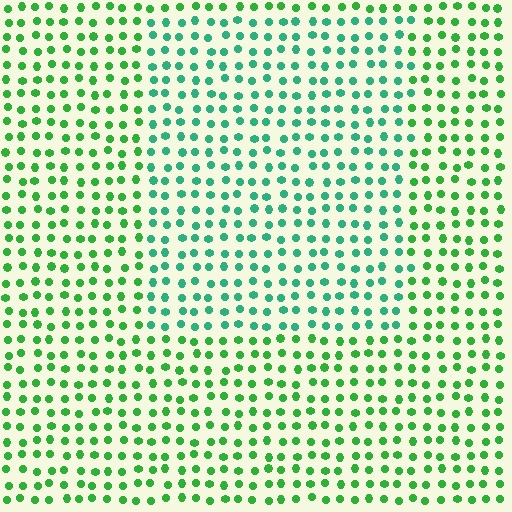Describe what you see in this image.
The image is filled with small green elements in a uniform arrangement. A rectangle-shaped region is visible where the elements are tinted to a slightly different hue, forming a subtle color boundary.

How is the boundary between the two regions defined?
The boundary is defined purely by a slight shift in hue (about 33 degrees). Spacing, size, and orientation are identical on both sides.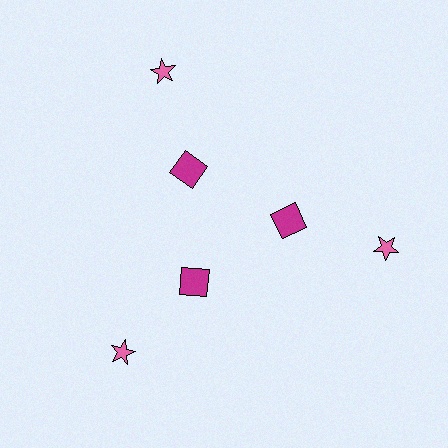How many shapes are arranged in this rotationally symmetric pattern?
There are 6 shapes, arranged in 3 groups of 2.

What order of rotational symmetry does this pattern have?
This pattern has 3-fold rotational symmetry.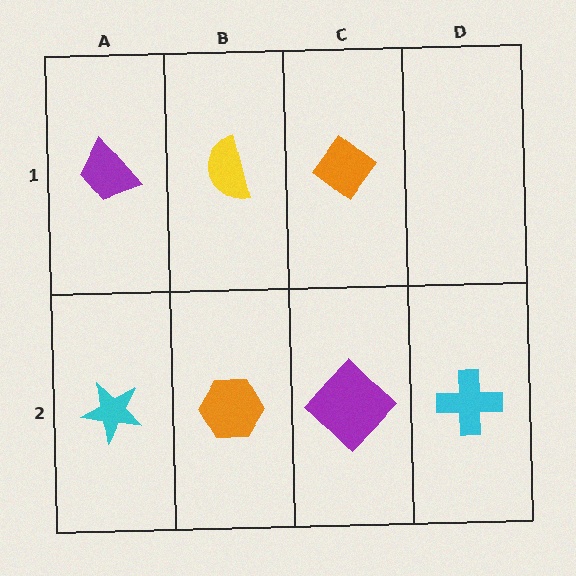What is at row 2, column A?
A cyan star.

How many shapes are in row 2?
4 shapes.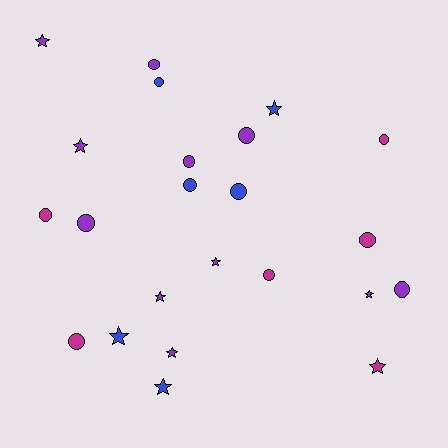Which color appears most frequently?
Purple, with 11 objects.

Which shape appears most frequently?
Circle, with 13 objects.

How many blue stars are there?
There are 3 blue stars.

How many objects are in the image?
There are 23 objects.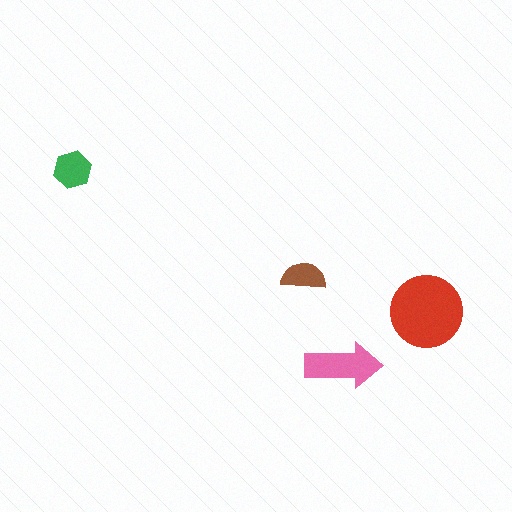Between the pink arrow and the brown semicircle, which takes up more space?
The pink arrow.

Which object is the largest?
The red circle.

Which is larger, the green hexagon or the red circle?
The red circle.